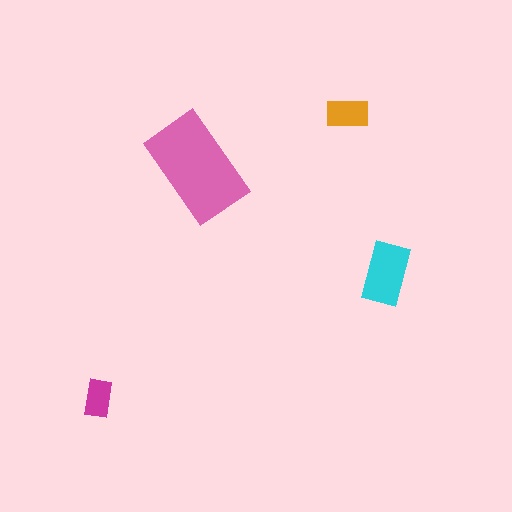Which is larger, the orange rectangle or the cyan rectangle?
The cyan one.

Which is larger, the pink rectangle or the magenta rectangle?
The pink one.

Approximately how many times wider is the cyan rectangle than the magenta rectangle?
About 1.5 times wider.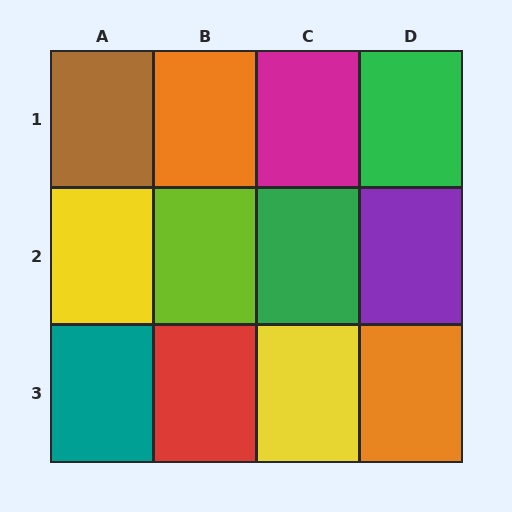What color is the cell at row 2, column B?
Lime.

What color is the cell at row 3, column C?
Yellow.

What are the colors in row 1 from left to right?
Brown, orange, magenta, green.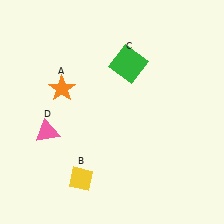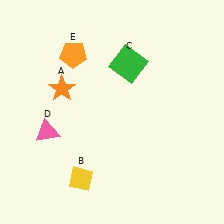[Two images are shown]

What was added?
An orange pentagon (E) was added in Image 2.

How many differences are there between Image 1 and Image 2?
There is 1 difference between the two images.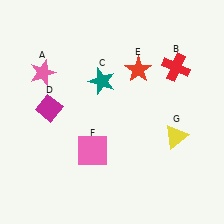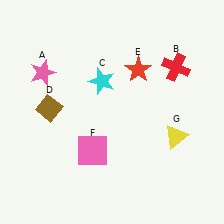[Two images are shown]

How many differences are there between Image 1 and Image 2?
There are 2 differences between the two images.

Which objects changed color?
C changed from teal to cyan. D changed from magenta to brown.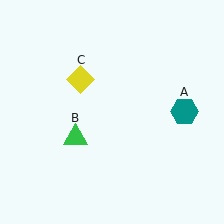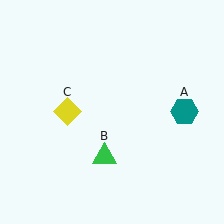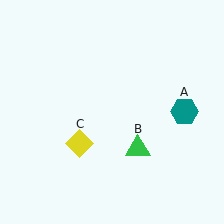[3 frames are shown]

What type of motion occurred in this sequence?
The green triangle (object B), yellow diamond (object C) rotated counterclockwise around the center of the scene.